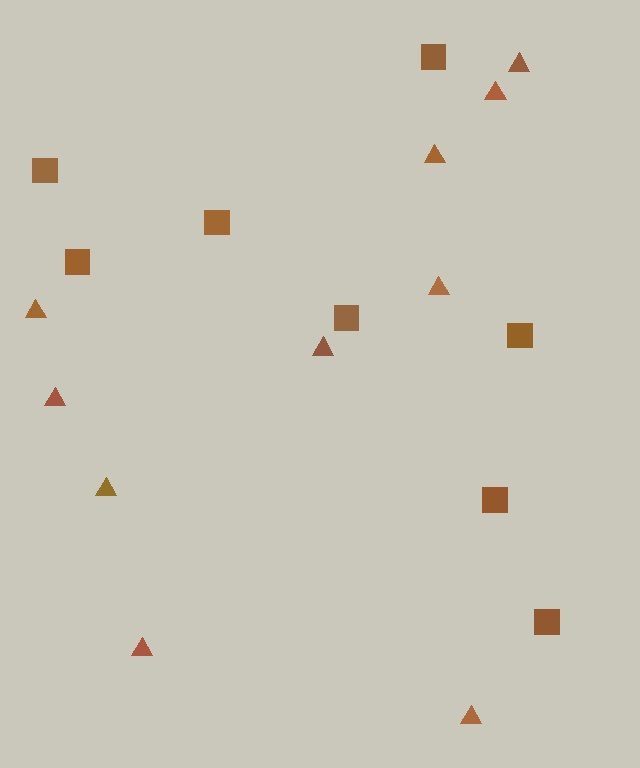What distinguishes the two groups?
There are 2 groups: one group of squares (8) and one group of triangles (10).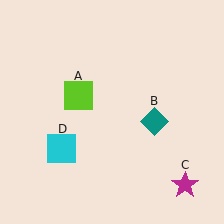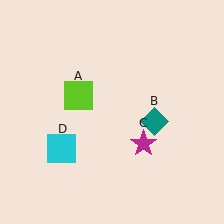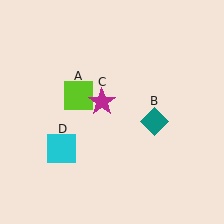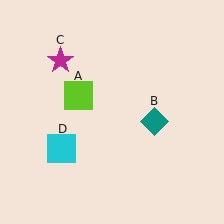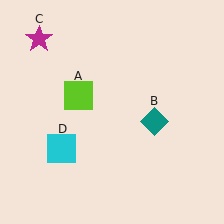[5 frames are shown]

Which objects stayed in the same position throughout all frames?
Lime square (object A) and teal diamond (object B) and cyan square (object D) remained stationary.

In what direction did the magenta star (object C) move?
The magenta star (object C) moved up and to the left.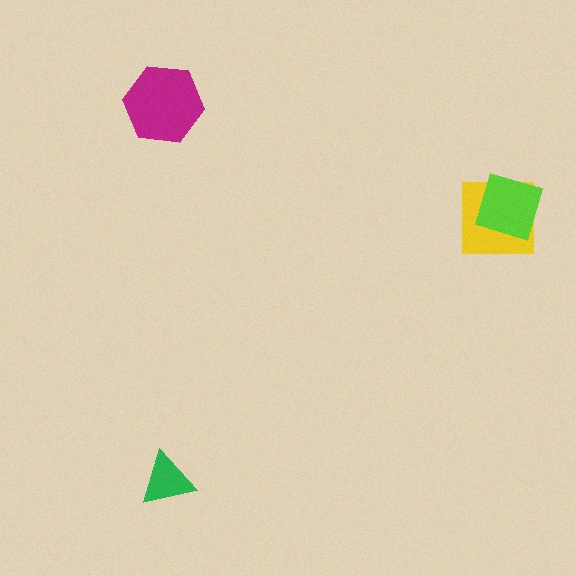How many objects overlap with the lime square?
1 object overlaps with the lime square.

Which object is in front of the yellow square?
The lime square is in front of the yellow square.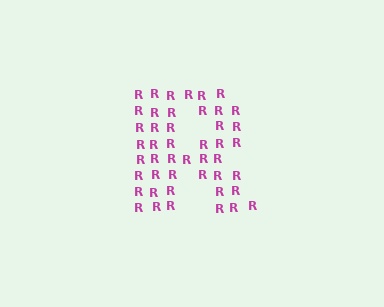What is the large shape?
The large shape is the letter R.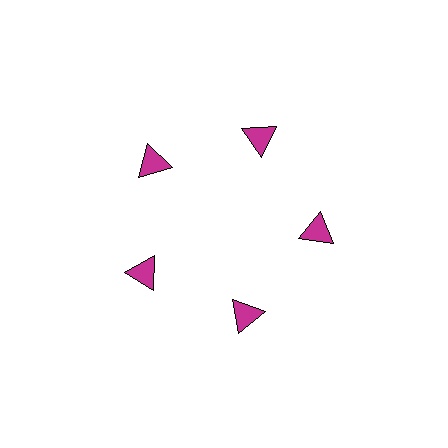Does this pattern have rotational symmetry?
Yes, this pattern has 5-fold rotational symmetry. It looks the same after rotating 72 degrees around the center.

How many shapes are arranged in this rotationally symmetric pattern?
There are 5 shapes, arranged in 5 groups of 1.